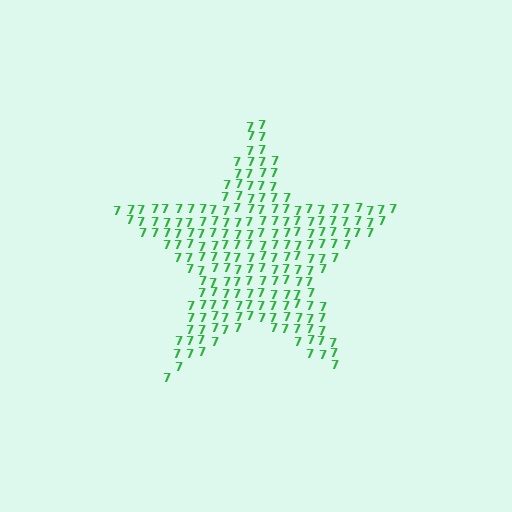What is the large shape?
The large shape is a star.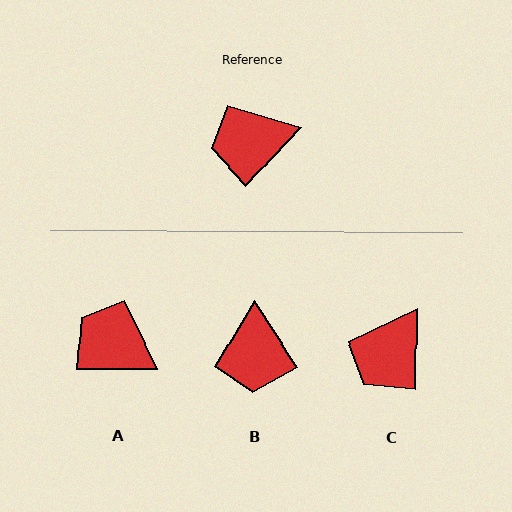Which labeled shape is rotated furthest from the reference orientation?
B, about 76 degrees away.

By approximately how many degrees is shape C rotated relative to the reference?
Approximately 42 degrees counter-clockwise.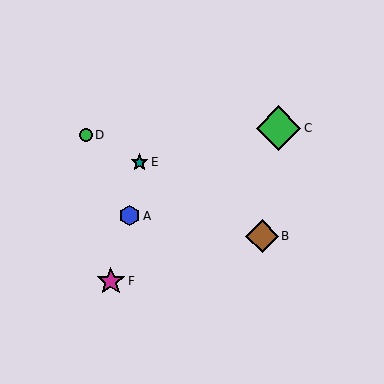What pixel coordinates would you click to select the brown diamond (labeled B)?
Click at (262, 236) to select the brown diamond B.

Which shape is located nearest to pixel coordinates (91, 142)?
The green circle (labeled D) at (86, 135) is nearest to that location.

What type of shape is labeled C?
Shape C is a green diamond.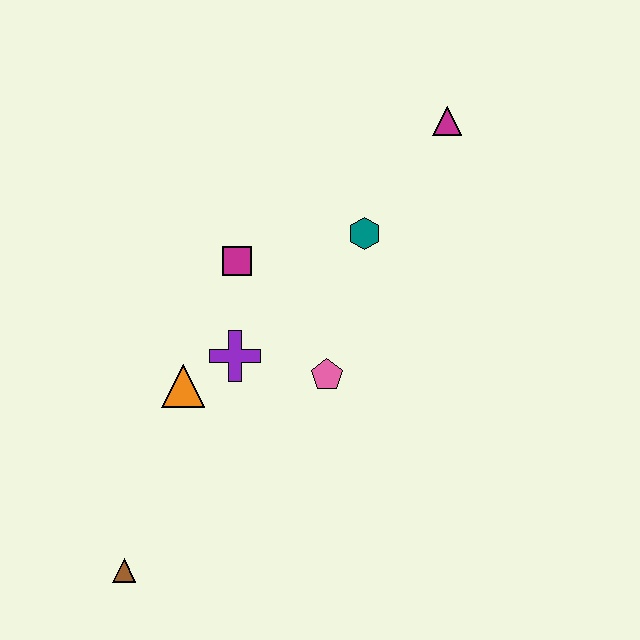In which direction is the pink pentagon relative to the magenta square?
The pink pentagon is below the magenta square.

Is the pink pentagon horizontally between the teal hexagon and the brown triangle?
Yes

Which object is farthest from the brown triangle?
The magenta triangle is farthest from the brown triangle.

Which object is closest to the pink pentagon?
The purple cross is closest to the pink pentagon.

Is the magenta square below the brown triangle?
No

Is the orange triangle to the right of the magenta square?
No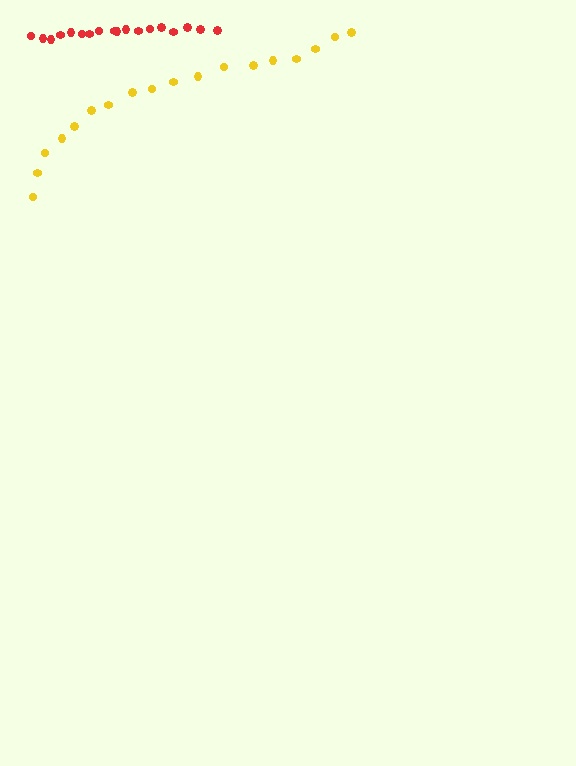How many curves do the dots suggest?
There are 2 distinct paths.